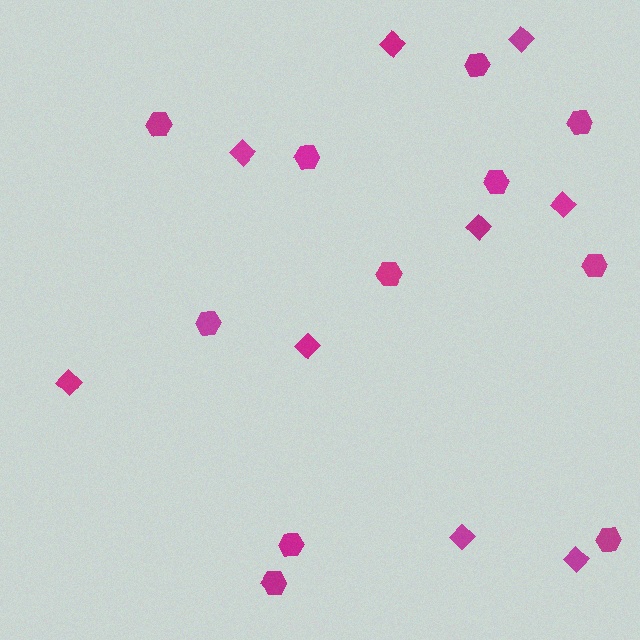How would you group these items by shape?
There are 2 groups: one group of diamonds (9) and one group of hexagons (11).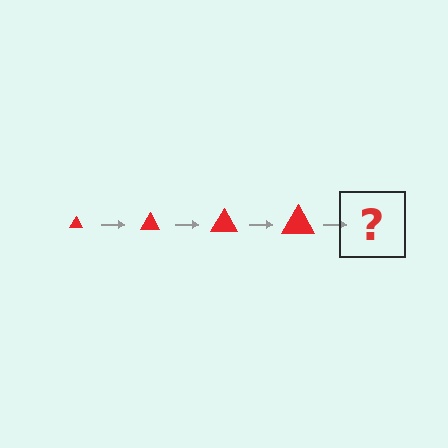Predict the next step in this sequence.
The next step is a red triangle, larger than the previous one.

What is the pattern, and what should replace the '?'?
The pattern is that the triangle gets progressively larger each step. The '?' should be a red triangle, larger than the previous one.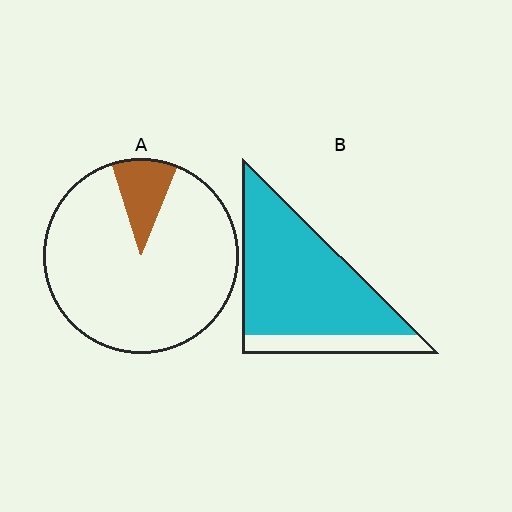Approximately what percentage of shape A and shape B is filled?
A is approximately 10% and B is approximately 80%.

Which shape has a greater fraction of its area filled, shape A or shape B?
Shape B.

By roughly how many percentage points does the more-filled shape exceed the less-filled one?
By roughly 70 percentage points (B over A).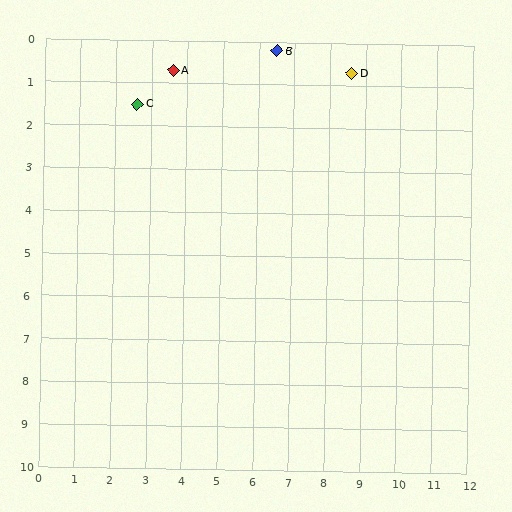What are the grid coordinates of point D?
Point D is at approximately (8.6, 0.7).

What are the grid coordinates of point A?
Point A is at approximately (3.6, 0.7).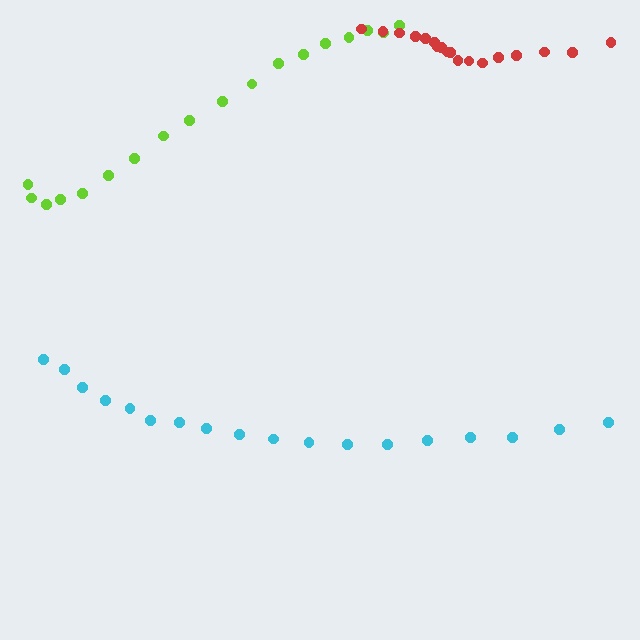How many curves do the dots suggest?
There are 3 distinct paths.